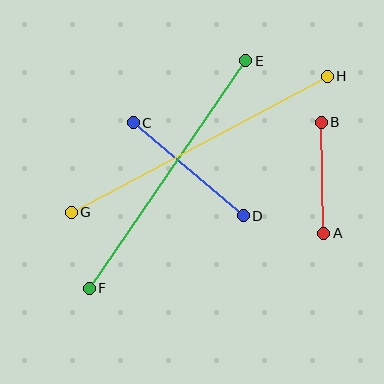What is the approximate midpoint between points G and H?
The midpoint is at approximately (199, 144) pixels.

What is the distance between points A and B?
The distance is approximately 111 pixels.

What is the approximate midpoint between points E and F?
The midpoint is at approximately (168, 174) pixels.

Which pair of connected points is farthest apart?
Points G and H are farthest apart.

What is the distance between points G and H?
The distance is approximately 290 pixels.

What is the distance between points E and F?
The distance is approximately 277 pixels.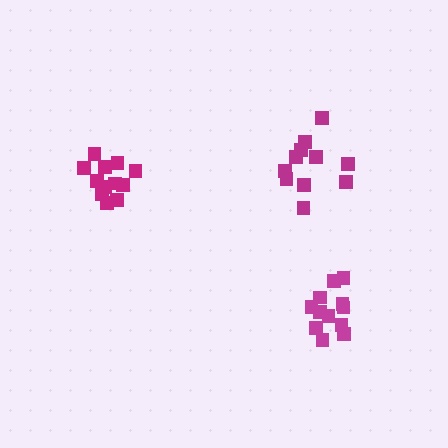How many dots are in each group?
Group 1: 12 dots, Group 2: 12 dots, Group 3: 11 dots (35 total).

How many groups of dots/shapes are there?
There are 3 groups.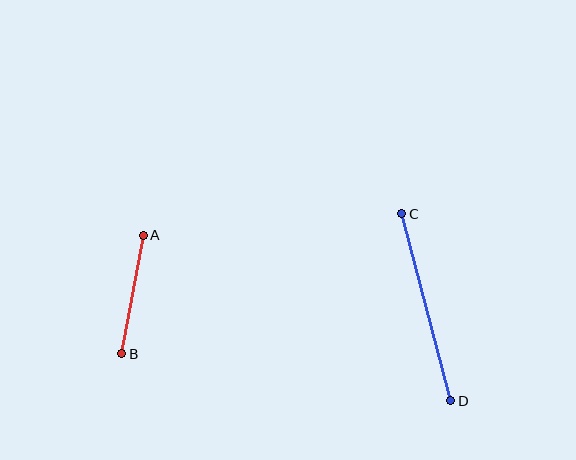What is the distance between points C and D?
The distance is approximately 193 pixels.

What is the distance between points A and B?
The distance is approximately 120 pixels.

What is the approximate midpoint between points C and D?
The midpoint is at approximately (426, 307) pixels.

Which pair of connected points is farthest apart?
Points C and D are farthest apart.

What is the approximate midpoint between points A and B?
The midpoint is at approximately (133, 295) pixels.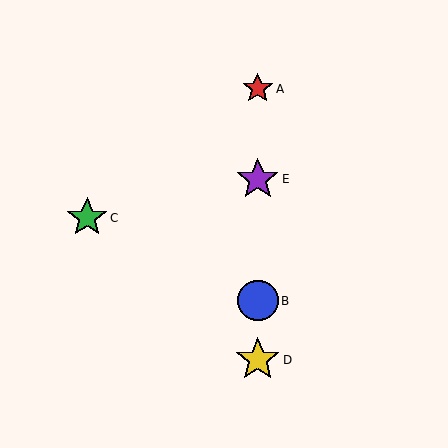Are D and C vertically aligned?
No, D is at x≈258 and C is at x≈87.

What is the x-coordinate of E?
Object E is at x≈258.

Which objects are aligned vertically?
Objects A, B, D, E are aligned vertically.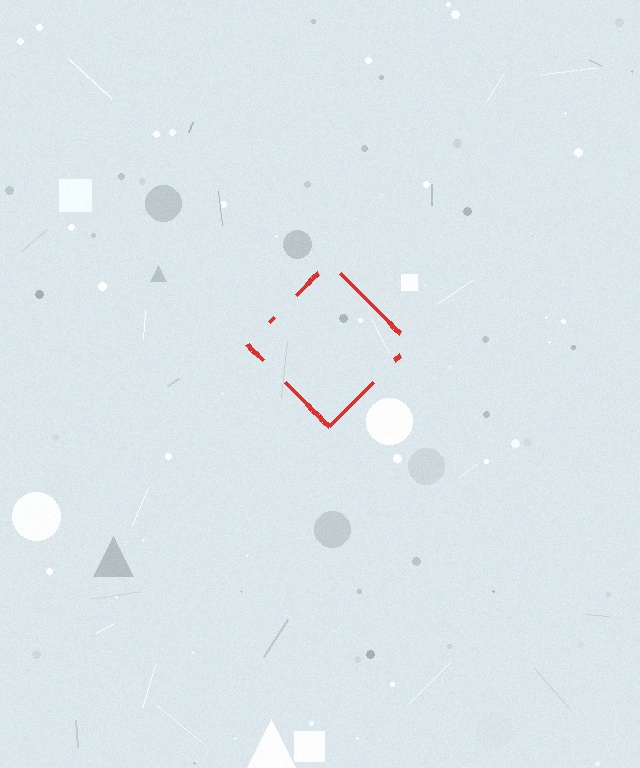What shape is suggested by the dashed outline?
The dashed outline suggests a diamond.